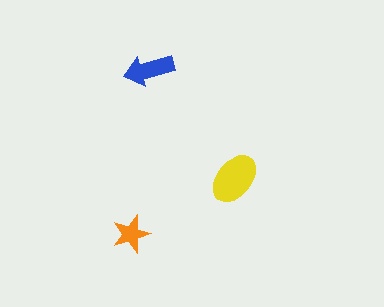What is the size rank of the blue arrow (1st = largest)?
2nd.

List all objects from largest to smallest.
The yellow ellipse, the blue arrow, the orange star.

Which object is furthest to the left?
The orange star is leftmost.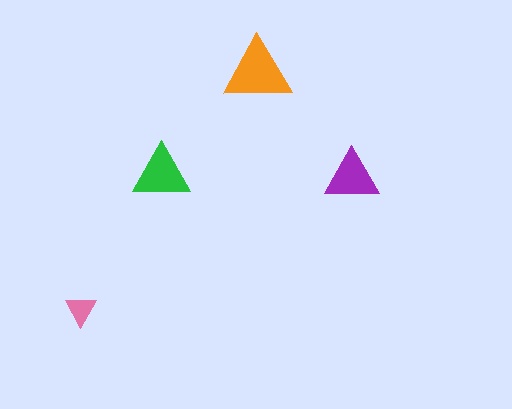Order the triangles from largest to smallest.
the orange one, the green one, the purple one, the pink one.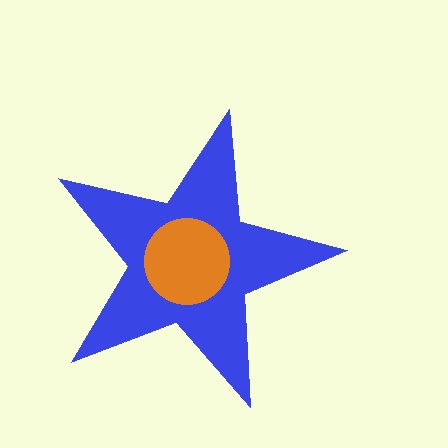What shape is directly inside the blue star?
The orange circle.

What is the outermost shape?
The blue star.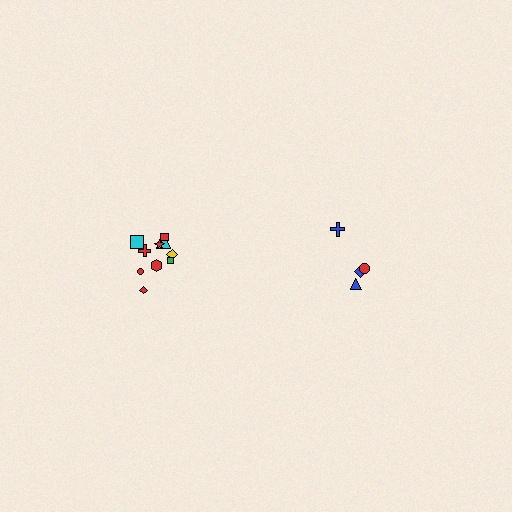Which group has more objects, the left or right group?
The left group.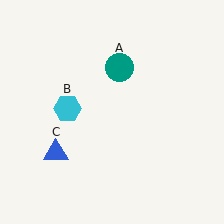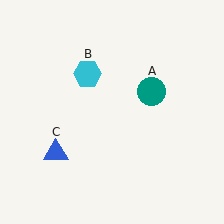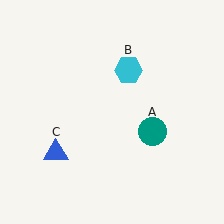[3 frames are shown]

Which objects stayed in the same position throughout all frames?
Blue triangle (object C) remained stationary.